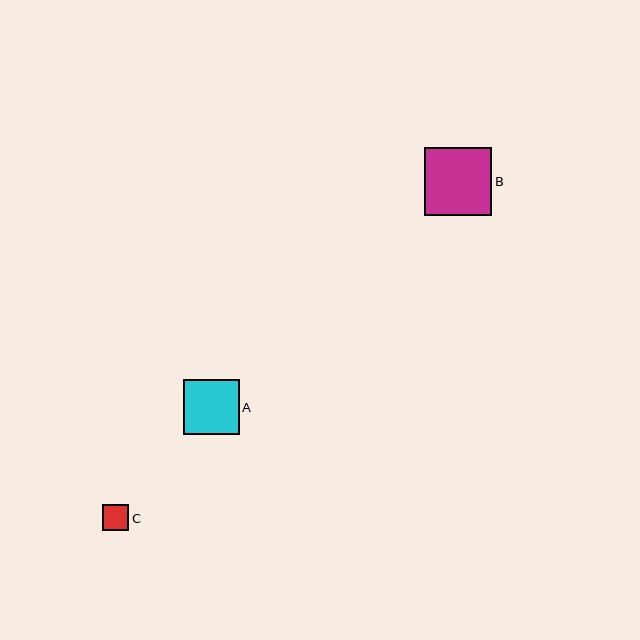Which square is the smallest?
Square C is the smallest with a size of approximately 26 pixels.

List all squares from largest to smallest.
From largest to smallest: B, A, C.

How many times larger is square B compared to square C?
Square B is approximately 2.6 times the size of square C.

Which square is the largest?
Square B is the largest with a size of approximately 68 pixels.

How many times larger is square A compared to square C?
Square A is approximately 2.1 times the size of square C.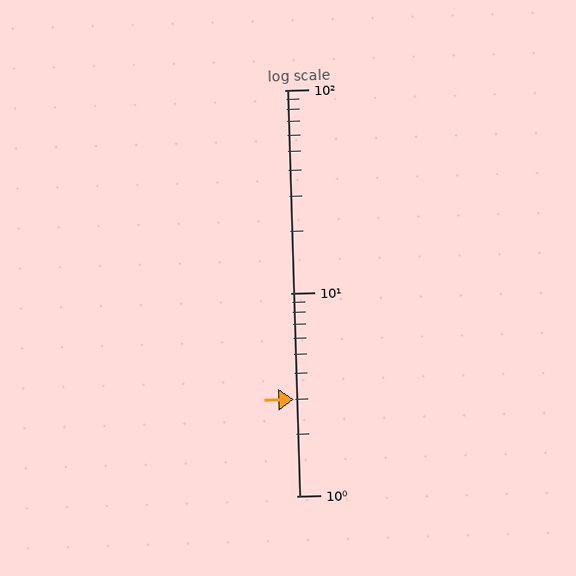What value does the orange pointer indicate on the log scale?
The pointer indicates approximately 3.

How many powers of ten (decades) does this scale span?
The scale spans 2 decades, from 1 to 100.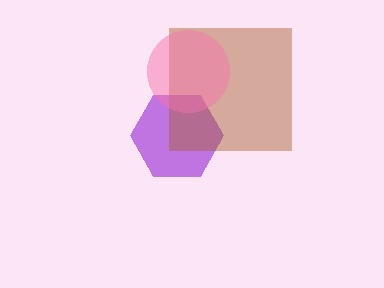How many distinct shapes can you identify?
There are 3 distinct shapes: a purple hexagon, a brown square, a pink circle.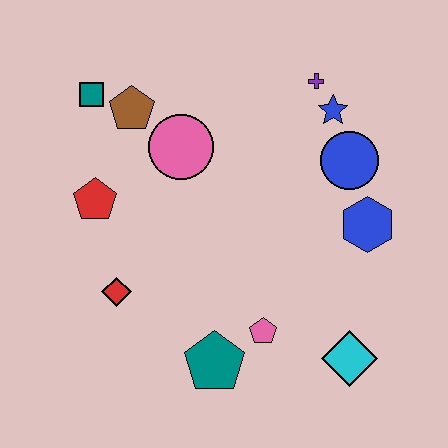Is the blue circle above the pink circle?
No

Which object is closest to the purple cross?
The blue star is closest to the purple cross.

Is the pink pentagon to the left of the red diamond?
No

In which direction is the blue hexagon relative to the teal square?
The blue hexagon is to the right of the teal square.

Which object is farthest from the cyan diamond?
The teal square is farthest from the cyan diamond.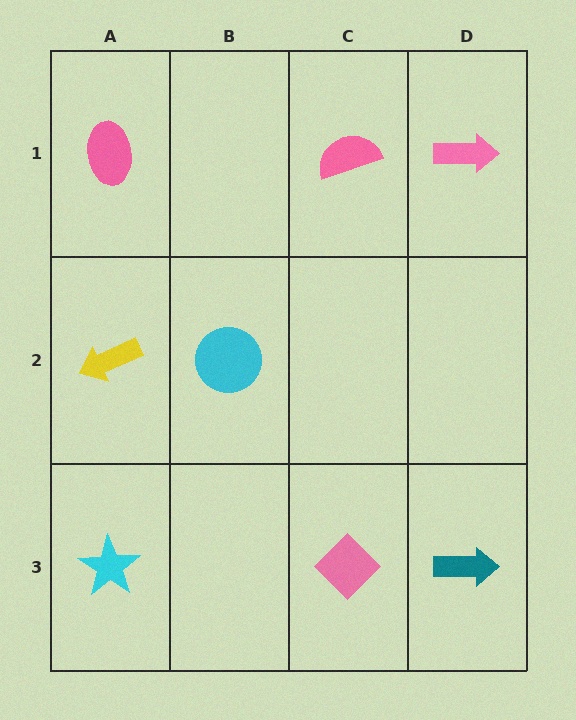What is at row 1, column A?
A pink ellipse.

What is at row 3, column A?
A cyan star.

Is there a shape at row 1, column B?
No, that cell is empty.